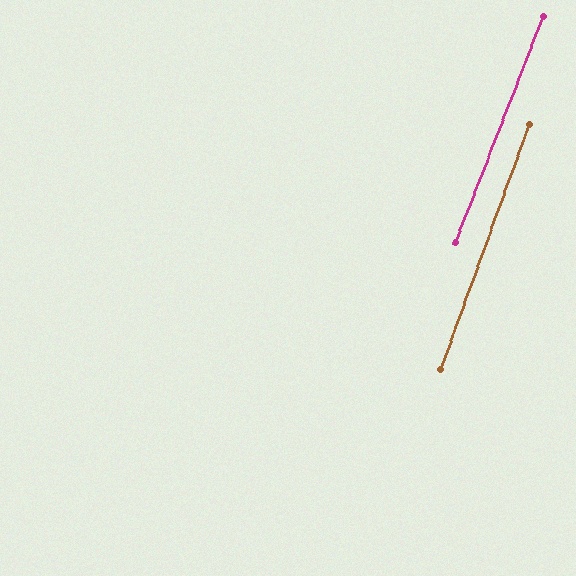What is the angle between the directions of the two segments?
Approximately 1 degree.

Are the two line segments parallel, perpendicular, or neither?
Parallel — their directions differ by only 1.2°.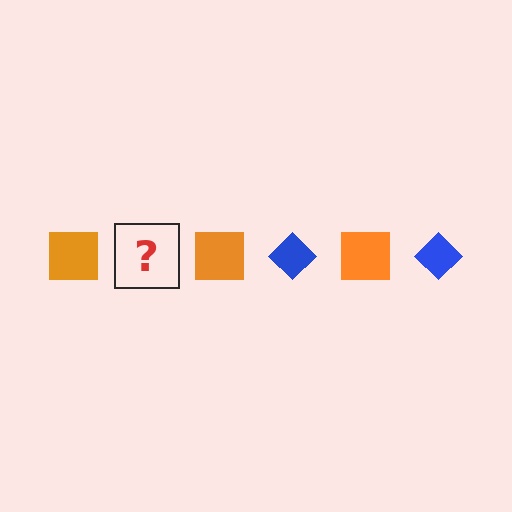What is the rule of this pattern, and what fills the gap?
The rule is that the pattern alternates between orange square and blue diamond. The gap should be filled with a blue diamond.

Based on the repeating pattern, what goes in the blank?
The blank should be a blue diamond.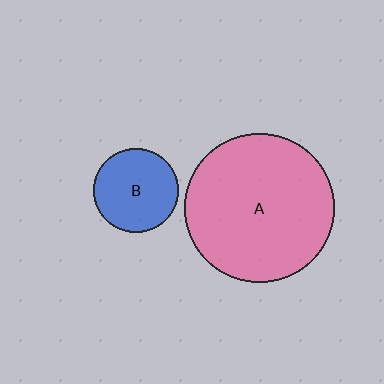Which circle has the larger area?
Circle A (pink).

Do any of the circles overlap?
No, none of the circles overlap.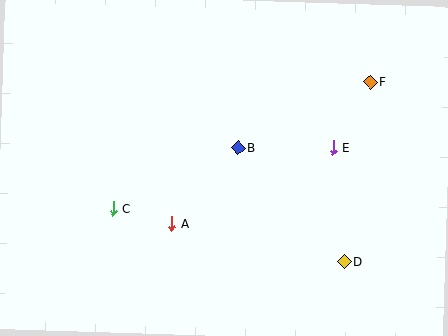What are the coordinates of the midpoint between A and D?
The midpoint between A and D is at (258, 243).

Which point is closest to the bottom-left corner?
Point C is closest to the bottom-left corner.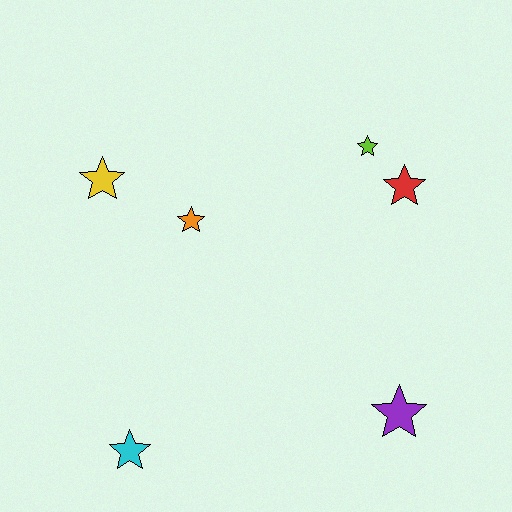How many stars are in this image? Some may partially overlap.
There are 6 stars.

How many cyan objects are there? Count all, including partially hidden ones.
There is 1 cyan object.